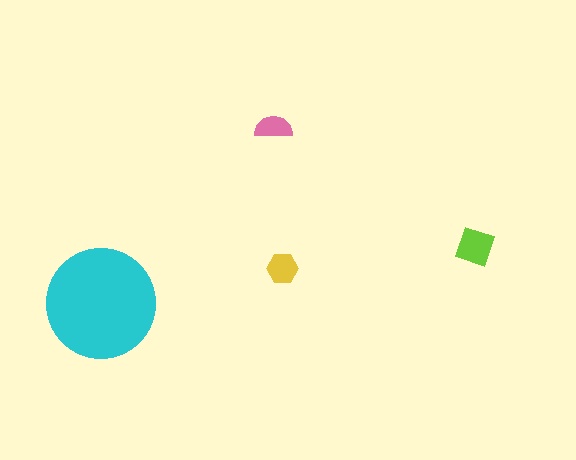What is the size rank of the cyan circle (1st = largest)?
1st.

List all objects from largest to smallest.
The cyan circle, the lime square, the yellow hexagon, the pink semicircle.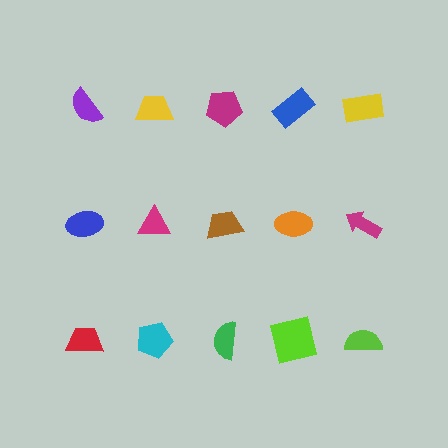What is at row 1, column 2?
A yellow trapezoid.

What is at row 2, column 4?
An orange ellipse.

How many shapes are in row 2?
5 shapes.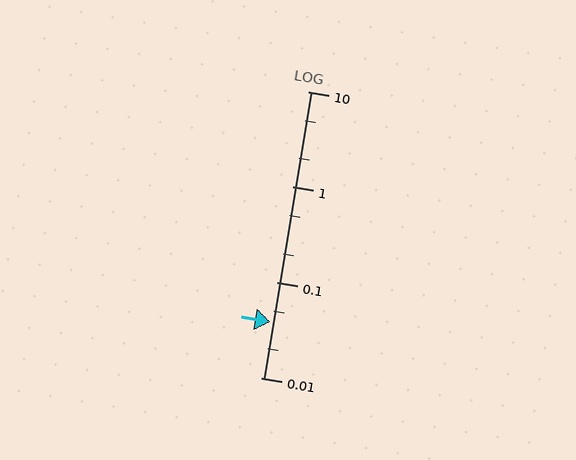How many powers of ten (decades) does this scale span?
The scale spans 3 decades, from 0.01 to 10.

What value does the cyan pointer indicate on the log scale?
The pointer indicates approximately 0.038.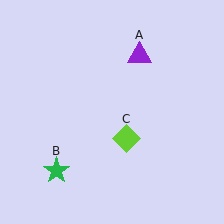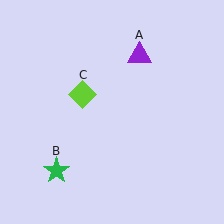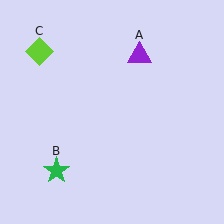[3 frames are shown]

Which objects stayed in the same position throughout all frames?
Purple triangle (object A) and green star (object B) remained stationary.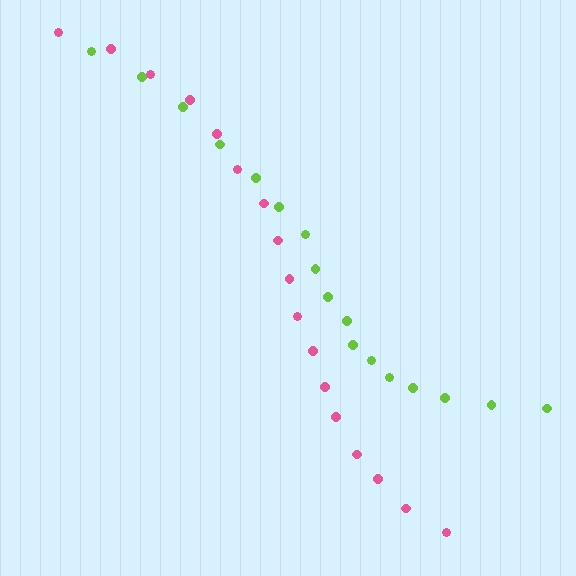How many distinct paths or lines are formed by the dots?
There are 2 distinct paths.